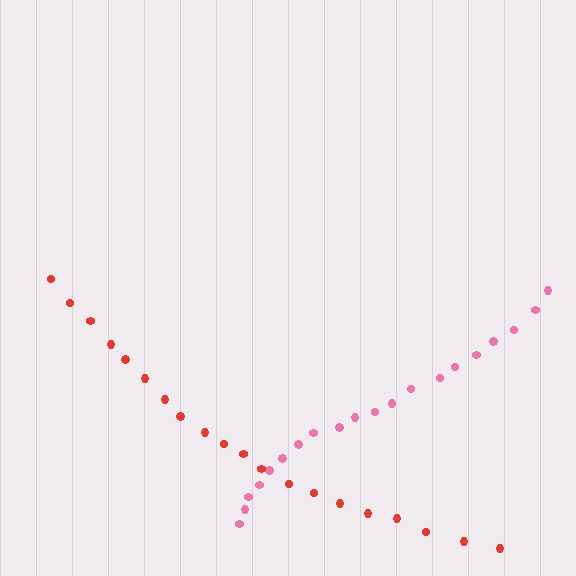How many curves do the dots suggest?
There are 2 distinct paths.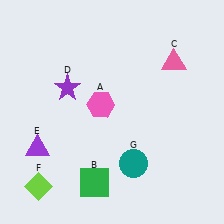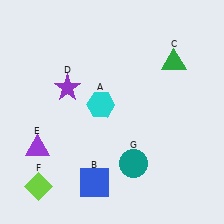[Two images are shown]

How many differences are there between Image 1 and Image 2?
There are 3 differences between the two images.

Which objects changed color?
A changed from pink to cyan. B changed from green to blue. C changed from pink to green.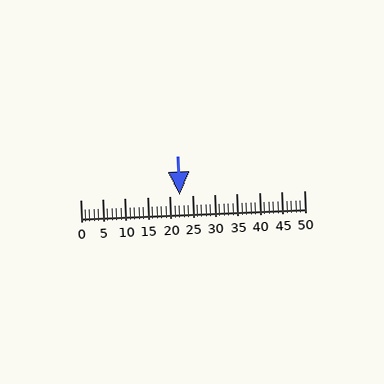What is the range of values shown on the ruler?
The ruler shows values from 0 to 50.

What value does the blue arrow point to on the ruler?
The blue arrow points to approximately 22.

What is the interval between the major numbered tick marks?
The major tick marks are spaced 5 units apart.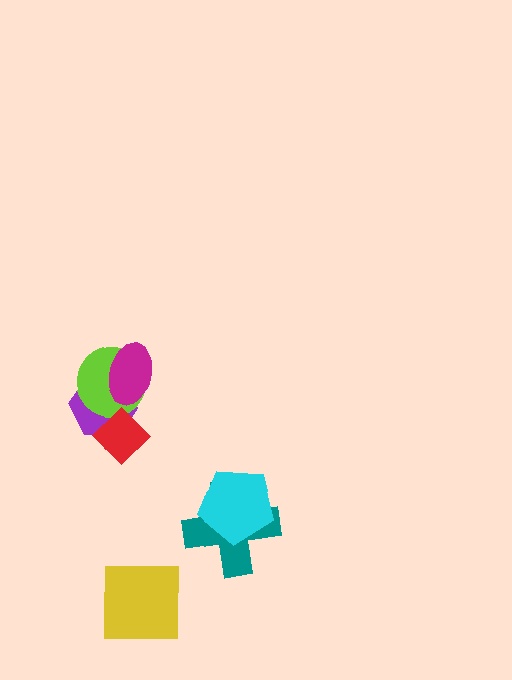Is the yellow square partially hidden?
No, no other shape covers it.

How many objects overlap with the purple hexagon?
3 objects overlap with the purple hexagon.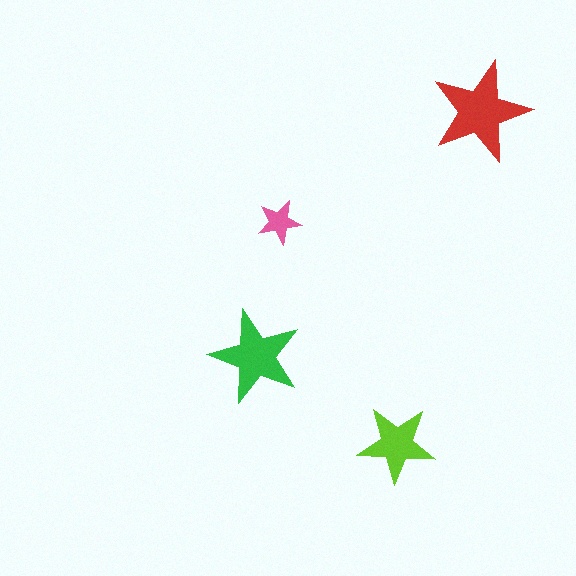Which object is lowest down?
The lime star is bottommost.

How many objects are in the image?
There are 4 objects in the image.